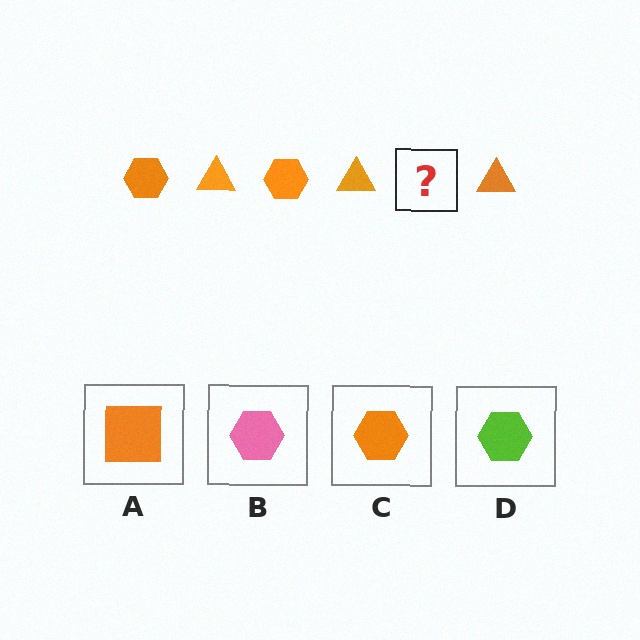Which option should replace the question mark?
Option C.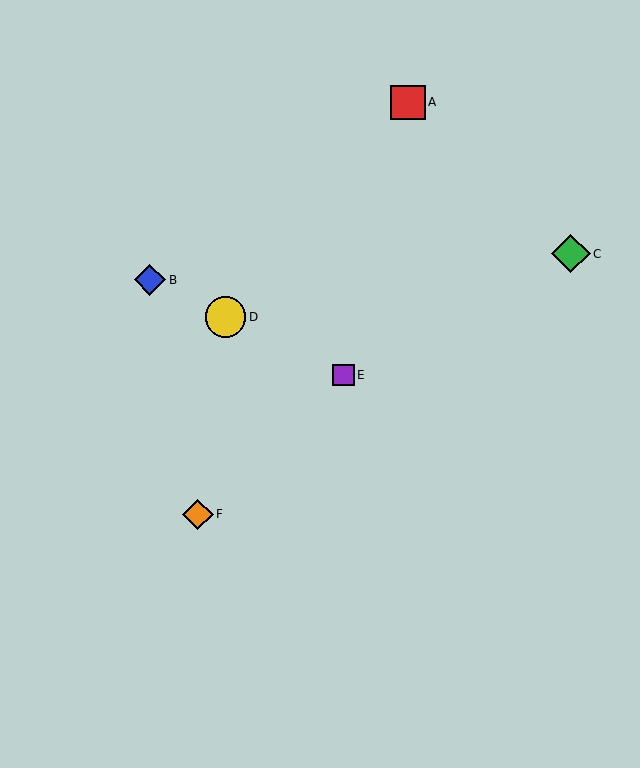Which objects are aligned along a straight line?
Objects B, D, E are aligned along a straight line.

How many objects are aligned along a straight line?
3 objects (B, D, E) are aligned along a straight line.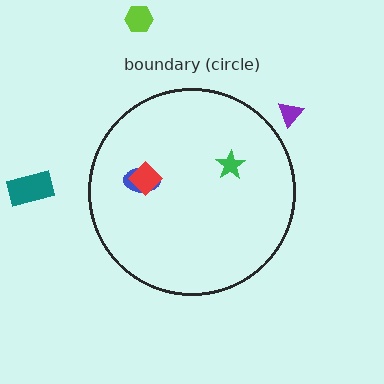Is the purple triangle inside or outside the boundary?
Outside.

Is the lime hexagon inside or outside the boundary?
Outside.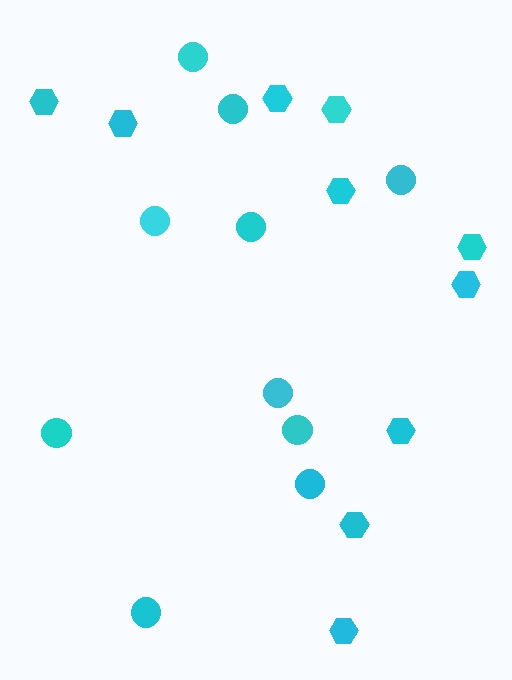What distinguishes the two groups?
There are 2 groups: one group of hexagons (10) and one group of circles (10).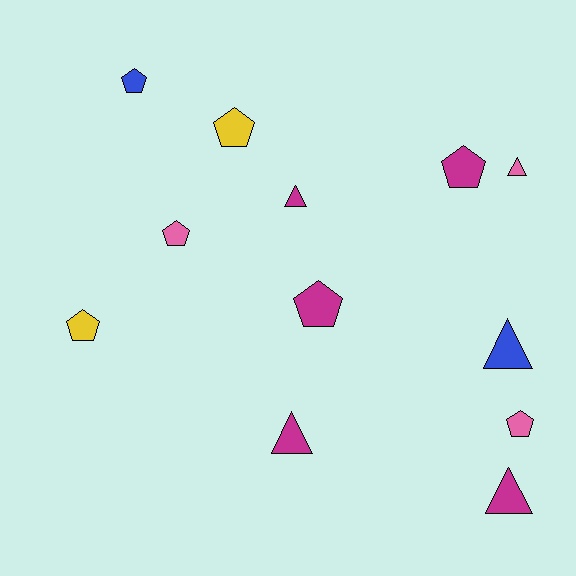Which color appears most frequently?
Magenta, with 5 objects.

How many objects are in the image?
There are 12 objects.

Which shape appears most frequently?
Pentagon, with 7 objects.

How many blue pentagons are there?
There is 1 blue pentagon.